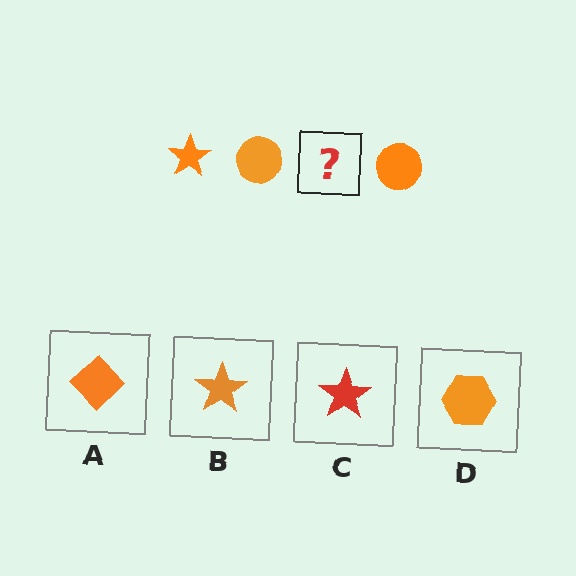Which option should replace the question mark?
Option B.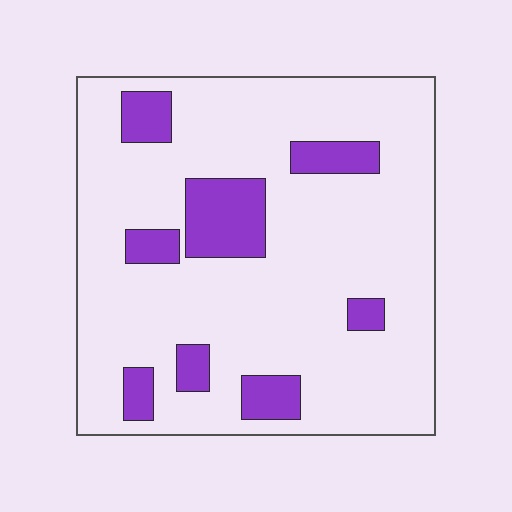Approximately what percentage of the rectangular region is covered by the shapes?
Approximately 15%.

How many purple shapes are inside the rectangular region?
8.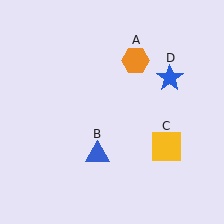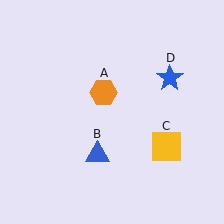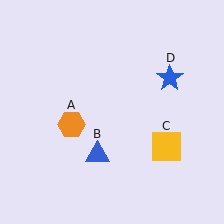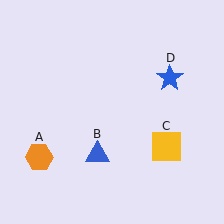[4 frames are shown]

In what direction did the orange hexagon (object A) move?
The orange hexagon (object A) moved down and to the left.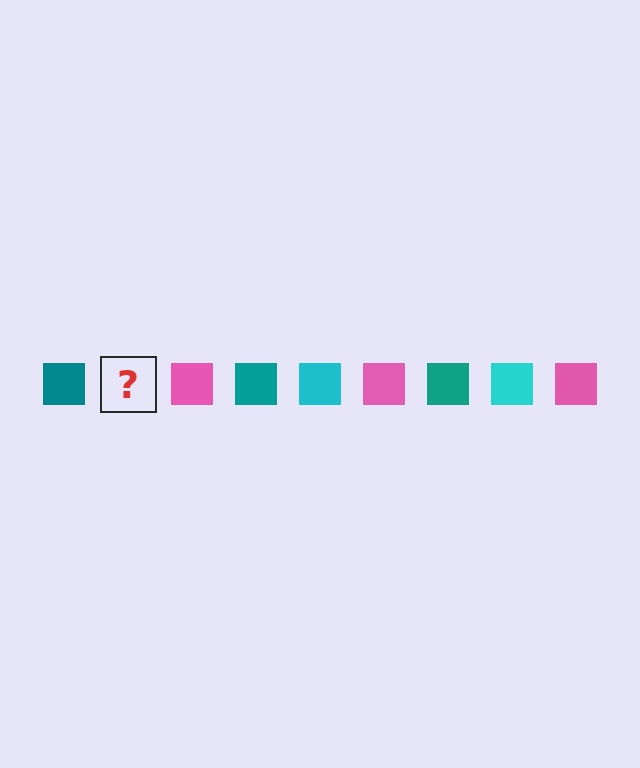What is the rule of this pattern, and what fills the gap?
The rule is that the pattern cycles through teal, cyan, pink squares. The gap should be filled with a cyan square.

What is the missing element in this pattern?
The missing element is a cyan square.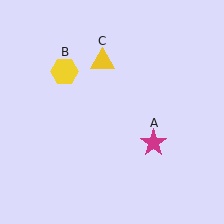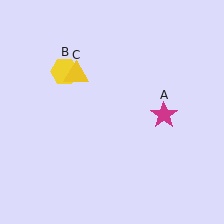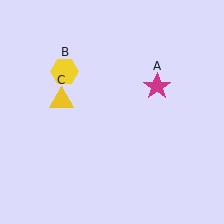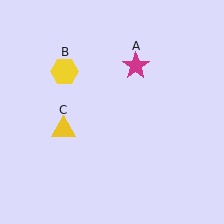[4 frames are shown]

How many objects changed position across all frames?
2 objects changed position: magenta star (object A), yellow triangle (object C).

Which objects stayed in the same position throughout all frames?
Yellow hexagon (object B) remained stationary.